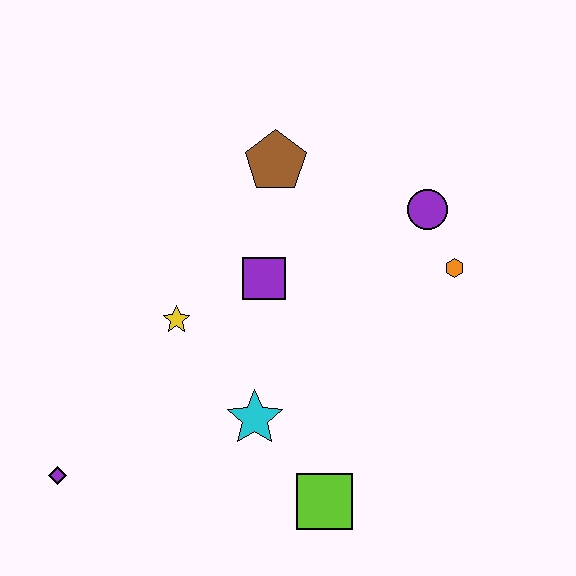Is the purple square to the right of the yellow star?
Yes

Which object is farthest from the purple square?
The purple diamond is farthest from the purple square.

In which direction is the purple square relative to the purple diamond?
The purple square is to the right of the purple diamond.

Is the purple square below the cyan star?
No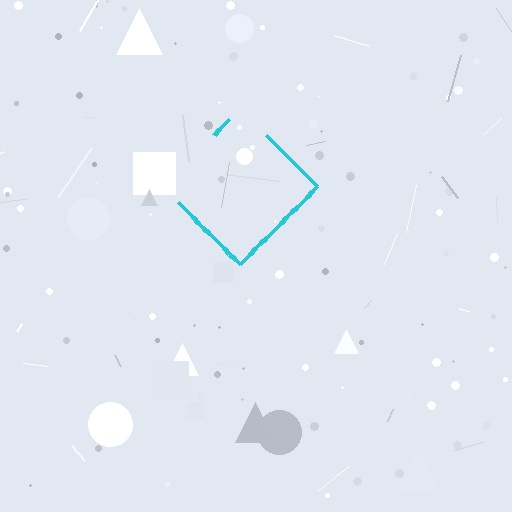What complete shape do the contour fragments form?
The contour fragments form a diamond.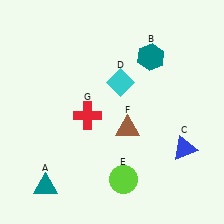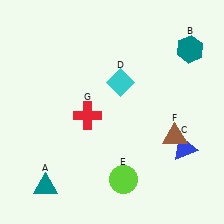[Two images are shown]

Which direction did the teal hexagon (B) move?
The teal hexagon (B) moved right.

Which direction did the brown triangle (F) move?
The brown triangle (F) moved right.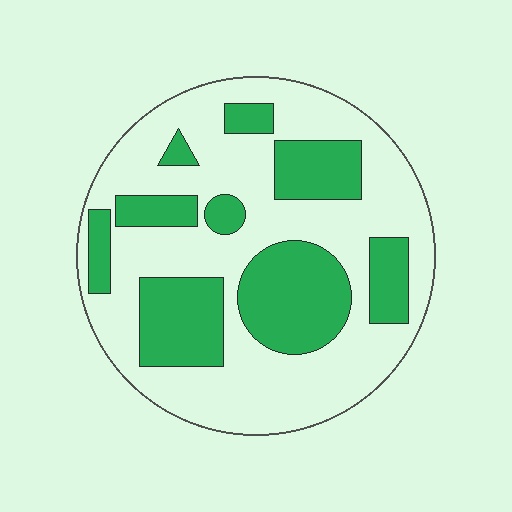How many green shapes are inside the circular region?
9.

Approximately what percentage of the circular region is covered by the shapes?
Approximately 35%.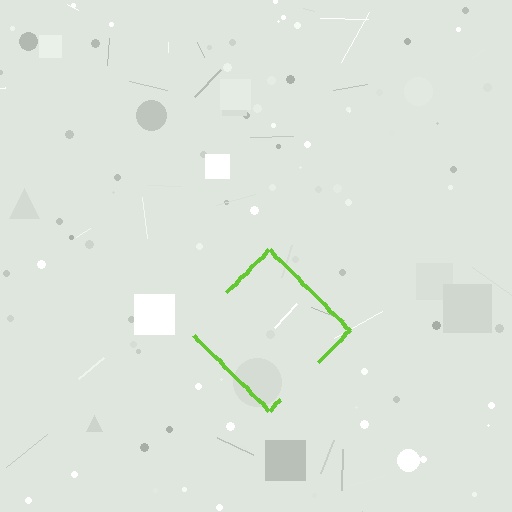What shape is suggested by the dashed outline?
The dashed outline suggests a diamond.